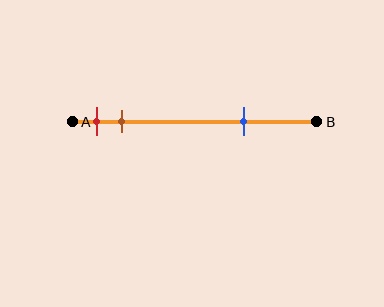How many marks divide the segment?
There are 3 marks dividing the segment.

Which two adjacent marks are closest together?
The red and brown marks are the closest adjacent pair.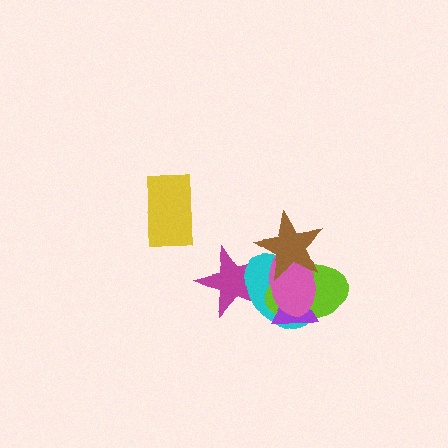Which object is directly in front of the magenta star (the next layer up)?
The cyan ellipse is directly in front of the magenta star.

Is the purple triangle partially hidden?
Yes, it is partially covered by another shape.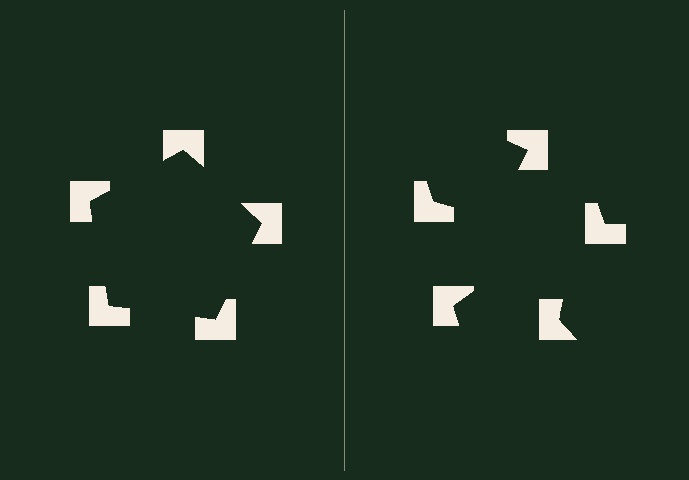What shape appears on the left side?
An illusory pentagon.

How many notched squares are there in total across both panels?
10 — 5 on each side.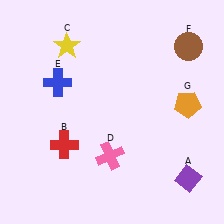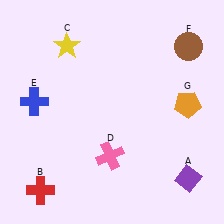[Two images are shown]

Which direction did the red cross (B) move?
The red cross (B) moved down.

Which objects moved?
The objects that moved are: the red cross (B), the blue cross (E).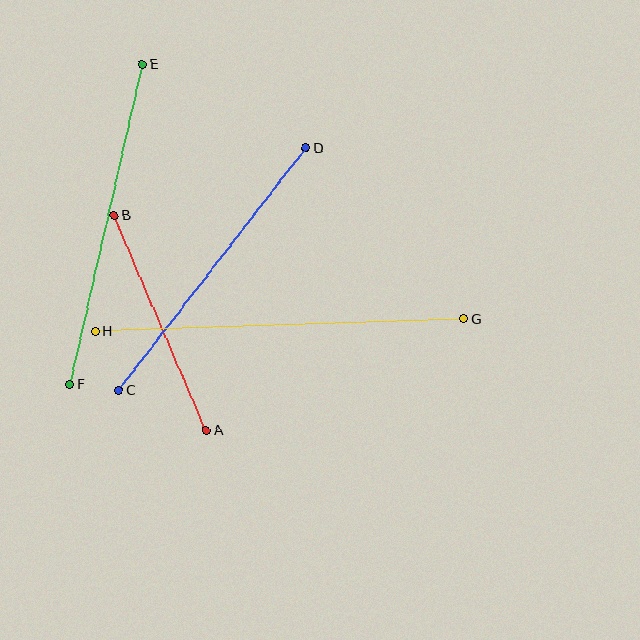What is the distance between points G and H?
The distance is approximately 368 pixels.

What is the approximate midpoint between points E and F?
The midpoint is at approximately (106, 224) pixels.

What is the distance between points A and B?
The distance is approximately 234 pixels.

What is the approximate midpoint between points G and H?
The midpoint is at approximately (280, 325) pixels.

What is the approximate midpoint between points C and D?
The midpoint is at approximately (212, 269) pixels.